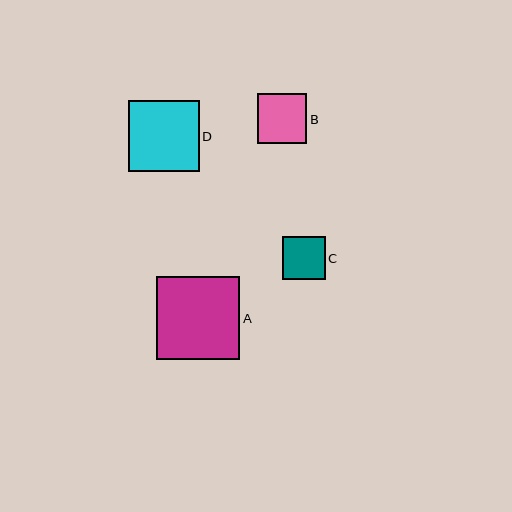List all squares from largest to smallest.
From largest to smallest: A, D, B, C.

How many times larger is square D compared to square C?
Square D is approximately 1.7 times the size of square C.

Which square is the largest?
Square A is the largest with a size of approximately 83 pixels.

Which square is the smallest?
Square C is the smallest with a size of approximately 43 pixels.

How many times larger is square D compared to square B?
Square D is approximately 1.4 times the size of square B.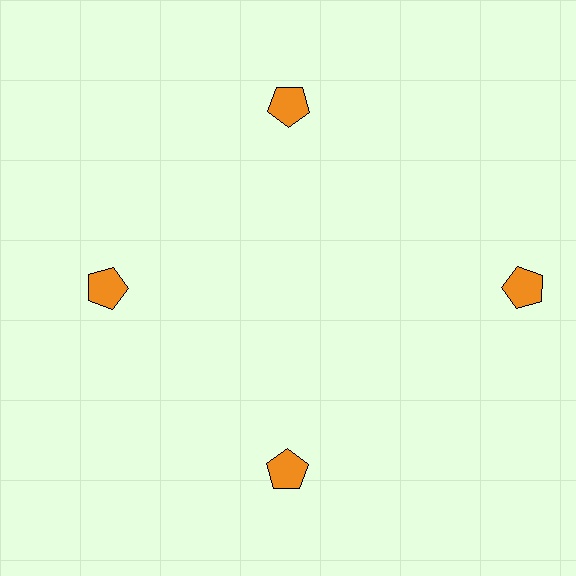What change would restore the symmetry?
The symmetry would be restored by moving it inward, back onto the ring so that all 4 pentagons sit at equal angles and equal distance from the center.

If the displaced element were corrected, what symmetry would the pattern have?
It would have 4-fold rotational symmetry — the pattern would map onto itself every 90 degrees.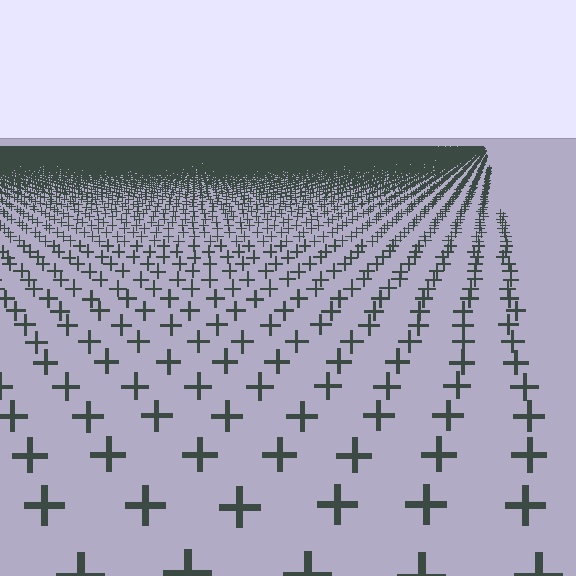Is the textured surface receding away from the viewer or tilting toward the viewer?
The surface is receding away from the viewer. Texture elements get smaller and denser toward the top.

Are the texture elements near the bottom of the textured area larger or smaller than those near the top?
Larger. Near the bottom, elements are closer to the viewer and appear at a bigger on-screen size.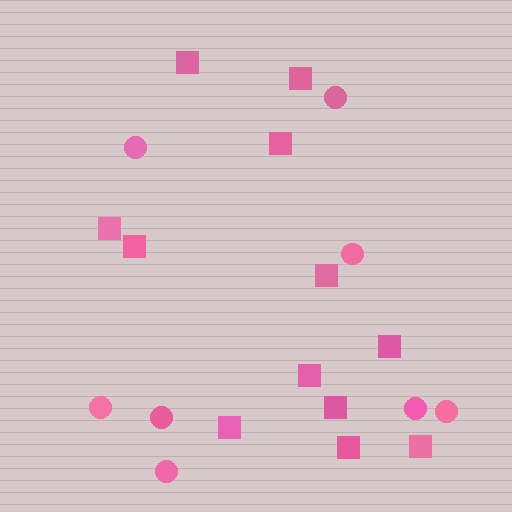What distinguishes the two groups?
There are 2 groups: one group of squares (12) and one group of circles (8).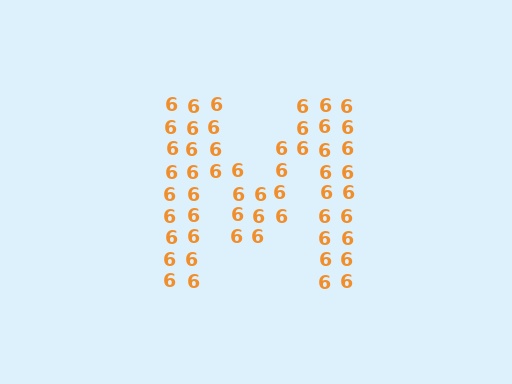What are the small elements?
The small elements are digit 6's.